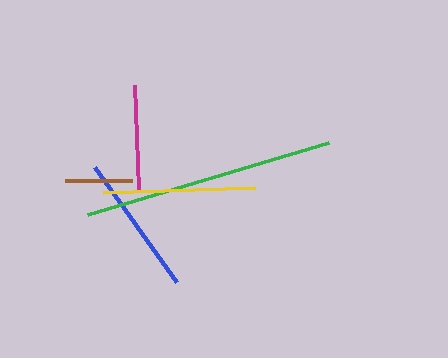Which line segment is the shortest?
The brown line is the shortest at approximately 67 pixels.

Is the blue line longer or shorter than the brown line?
The blue line is longer than the brown line.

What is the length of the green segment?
The green segment is approximately 252 pixels long.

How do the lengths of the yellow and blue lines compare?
The yellow and blue lines are approximately the same length.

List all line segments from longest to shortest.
From longest to shortest: green, yellow, blue, magenta, brown.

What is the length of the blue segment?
The blue segment is approximately 141 pixels long.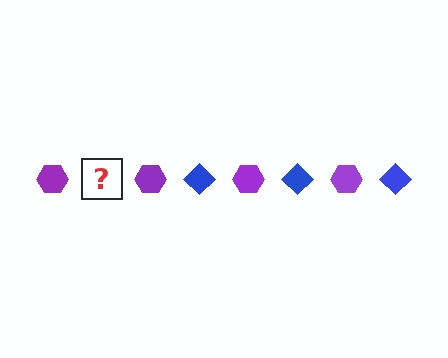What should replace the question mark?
The question mark should be replaced with a blue diamond.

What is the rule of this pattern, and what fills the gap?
The rule is that the pattern alternates between purple hexagon and blue diamond. The gap should be filled with a blue diamond.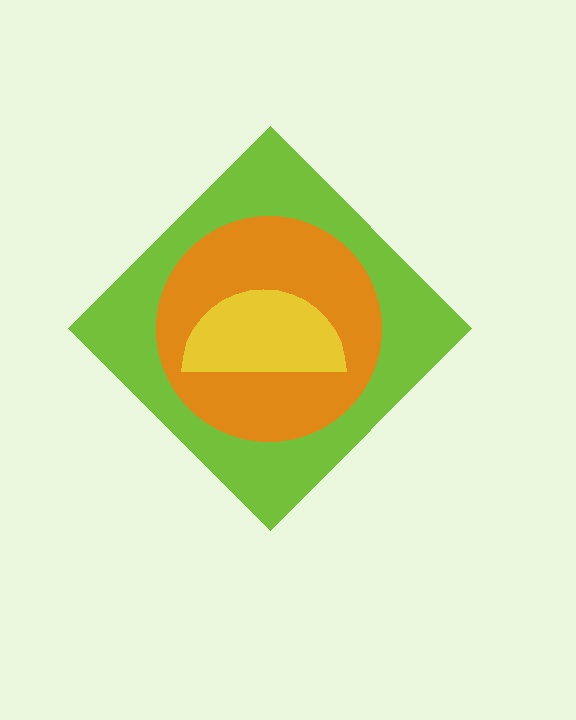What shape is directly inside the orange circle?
The yellow semicircle.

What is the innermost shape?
The yellow semicircle.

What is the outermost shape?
The lime diamond.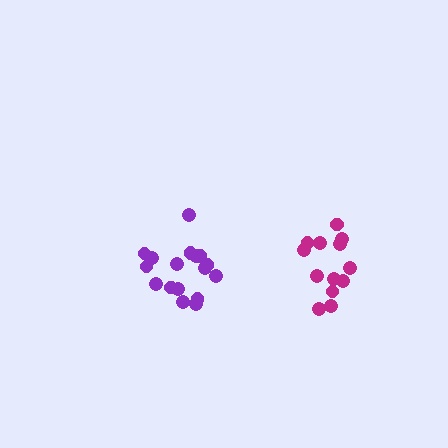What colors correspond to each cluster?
The clusters are colored: purple, magenta.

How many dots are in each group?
Group 1: 17 dots, Group 2: 13 dots (30 total).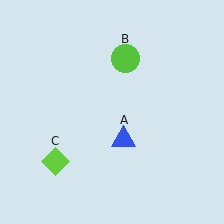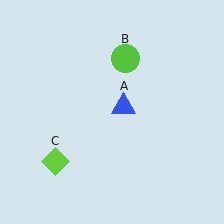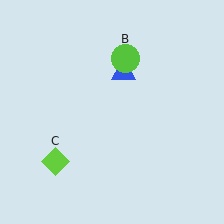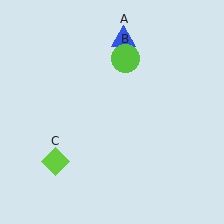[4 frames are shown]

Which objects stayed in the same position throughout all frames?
Lime circle (object B) and lime diamond (object C) remained stationary.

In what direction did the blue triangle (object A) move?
The blue triangle (object A) moved up.